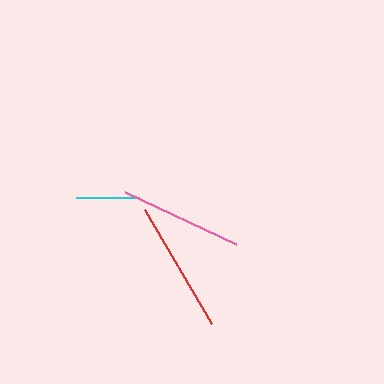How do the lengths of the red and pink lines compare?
The red and pink lines are approximately the same length.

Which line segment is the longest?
The red line is the longest at approximately 132 pixels.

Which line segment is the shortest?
The cyan line is the shortest at approximately 64 pixels.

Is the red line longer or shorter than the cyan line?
The red line is longer than the cyan line.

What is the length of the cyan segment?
The cyan segment is approximately 64 pixels long.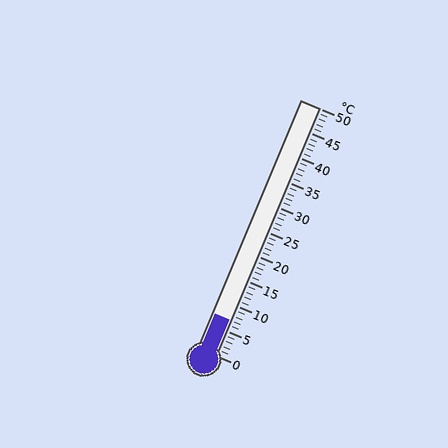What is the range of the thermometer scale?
The thermometer scale ranges from 0°C to 50°C.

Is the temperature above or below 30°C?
The temperature is below 30°C.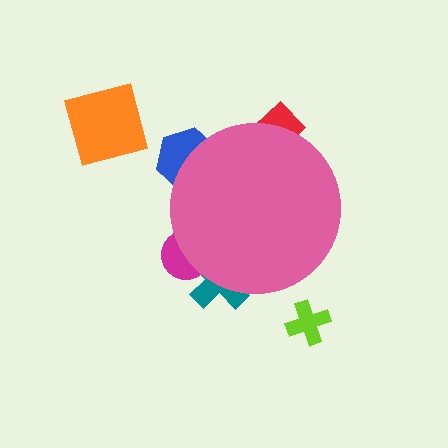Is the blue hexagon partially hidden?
Yes, the blue hexagon is partially hidden behind the pink circle.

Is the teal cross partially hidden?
Yes, the teal cross is partially hidden behind the pink circle.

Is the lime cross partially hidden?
No, the lime cross is fully visible.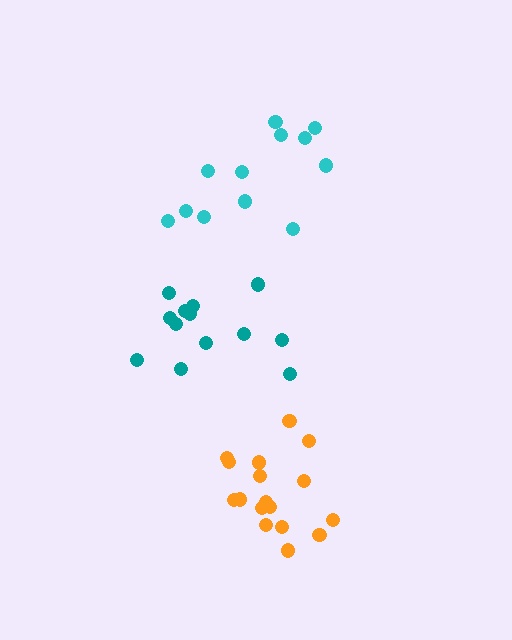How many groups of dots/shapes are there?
There are 3 groups.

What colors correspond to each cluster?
The clusters are colored: orange, cyan, teal.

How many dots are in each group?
Group 1: 17 dots, Group 2: 12 dots, Group 3: 13 dots (42 total).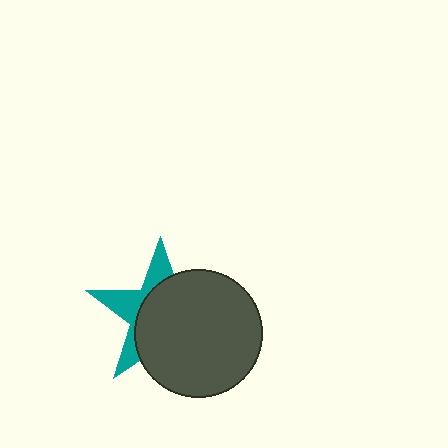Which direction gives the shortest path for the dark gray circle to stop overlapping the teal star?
Moving toward the lower-right gives the shortest separation.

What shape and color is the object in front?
The object in front is a dark gray circle.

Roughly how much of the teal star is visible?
A small part of it is visible (roughly 34%).